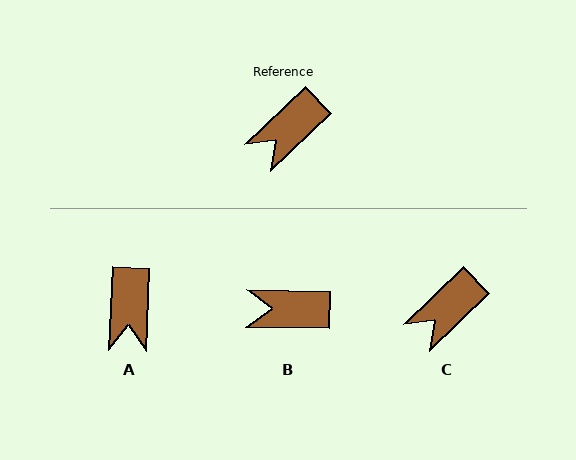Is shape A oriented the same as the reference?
No, it is off by about 44 degrees.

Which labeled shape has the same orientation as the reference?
C.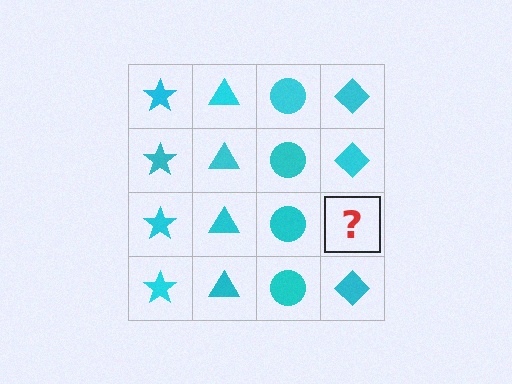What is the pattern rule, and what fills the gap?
The rule is that each column has a consistent shape. The gap should be filled with a cyan diamond.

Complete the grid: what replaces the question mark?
The question mark should be replaced with a cyan diamond.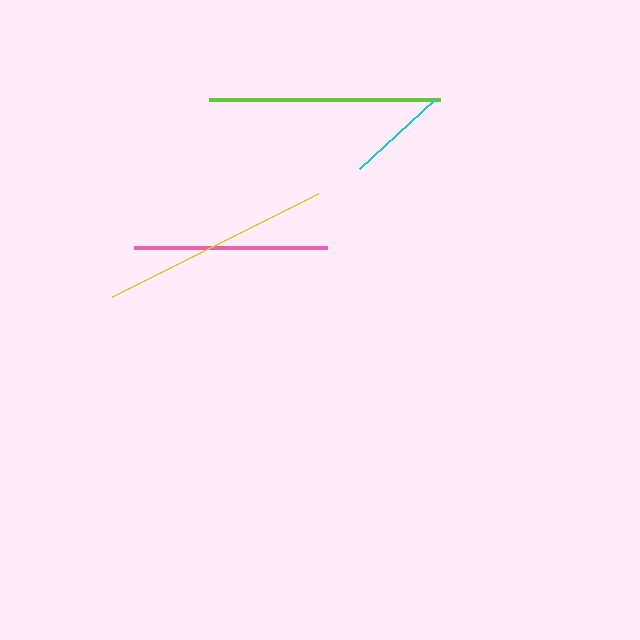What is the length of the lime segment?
The lime segment is approximately 231 pixels long.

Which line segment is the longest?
The lime line is the longest at approximately 231 pixels.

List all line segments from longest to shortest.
From longest to shortest: lime, yellow, pink, cyan.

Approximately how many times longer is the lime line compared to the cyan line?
The lime line is approximately 2.3 times the length of the cyan line.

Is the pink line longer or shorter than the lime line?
The lime line is longer than the pink line.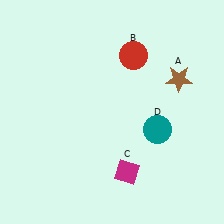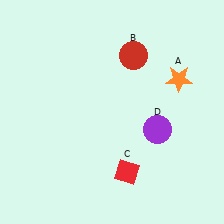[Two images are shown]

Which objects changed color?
A changed from brown to orange. C changed from magenta to red. D changed from teal to purple.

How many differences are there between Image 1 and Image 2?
There are 3 differences between the two images.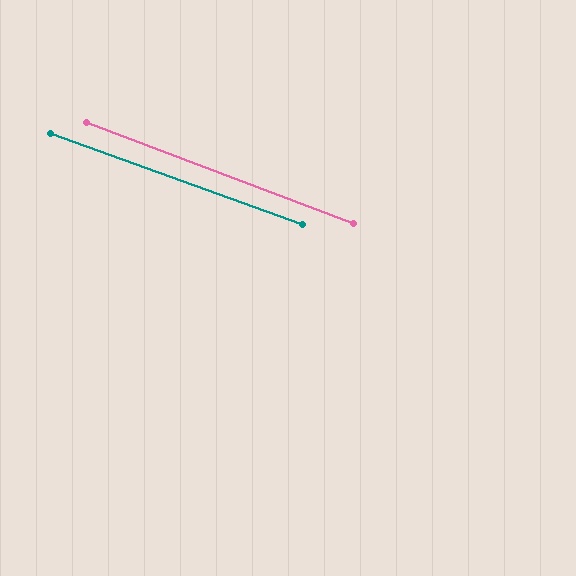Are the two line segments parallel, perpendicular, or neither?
Parallel — their directions differ by only 0.9°.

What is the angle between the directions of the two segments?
Approximately 1 degree.